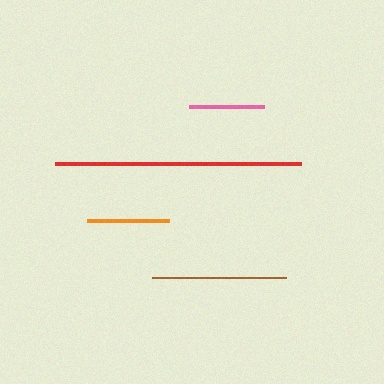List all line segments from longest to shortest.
From longest to shortest: red, brown, orange, pink.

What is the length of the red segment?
The red segment is approximately 246 pixels long.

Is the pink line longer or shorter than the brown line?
The brown line is longer than the pink line.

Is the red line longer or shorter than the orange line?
The red line is longer than the orange line.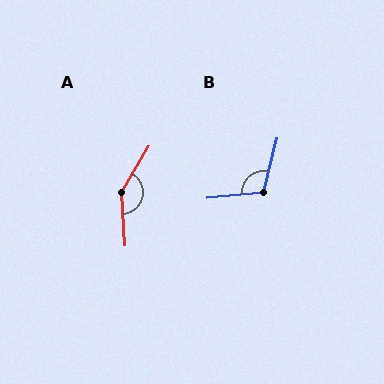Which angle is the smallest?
B, at approximately 109 degrees.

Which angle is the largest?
A, at approximately 146 degrees.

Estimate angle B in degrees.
Approximately 109 degrees.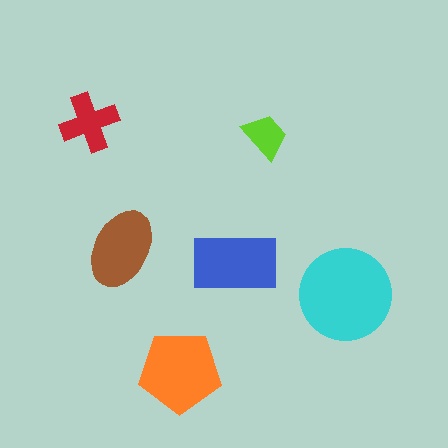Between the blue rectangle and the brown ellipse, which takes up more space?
The blue rectangle.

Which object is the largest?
The cyan circle.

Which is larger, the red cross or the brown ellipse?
The brown ellipse.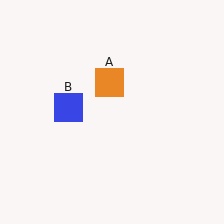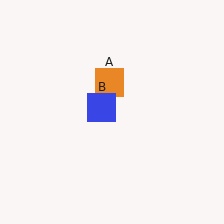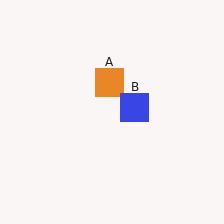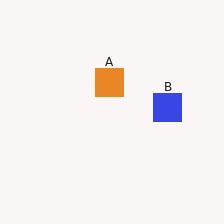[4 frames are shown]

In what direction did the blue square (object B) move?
The blue square (object B) moved right.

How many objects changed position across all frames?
1 object changed position: blue square (object B).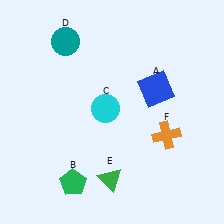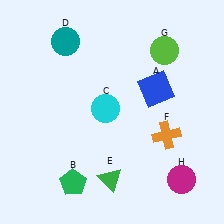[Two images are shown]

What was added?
A lime circle (G), a magenta circle (H) were added in Image 2.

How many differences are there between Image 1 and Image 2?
There are 2 differences between the two images.